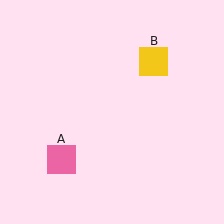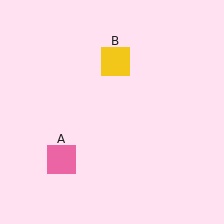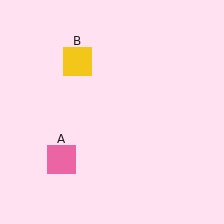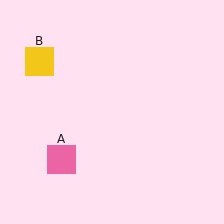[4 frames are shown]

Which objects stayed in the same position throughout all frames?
Pink square (object A) remained stationary.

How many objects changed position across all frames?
1 object changed position: yellow square (object B).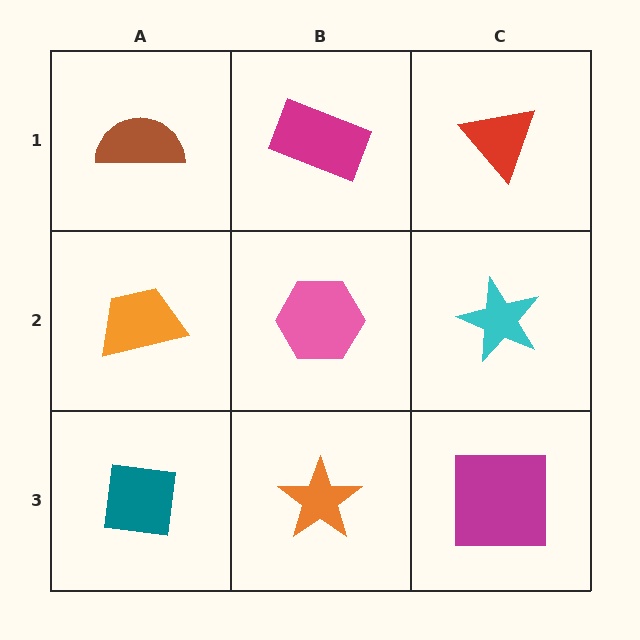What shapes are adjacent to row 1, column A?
An orange trapezoid (row 2, column A), a magenta rectangle (row 1, column B).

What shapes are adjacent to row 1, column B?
A pink hexagon (row 2, column B), a brown semicircle (row 1, column A), a red triangle (row 1, column C).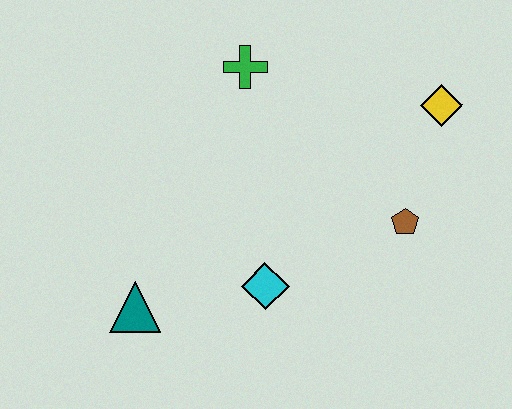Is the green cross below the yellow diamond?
No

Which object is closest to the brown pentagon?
The yellow diamond is closest to the brown pentagon.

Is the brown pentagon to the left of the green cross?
No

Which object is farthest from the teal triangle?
The yellow diamond is farthest from the teal triangle.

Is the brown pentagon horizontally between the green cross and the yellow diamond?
Yes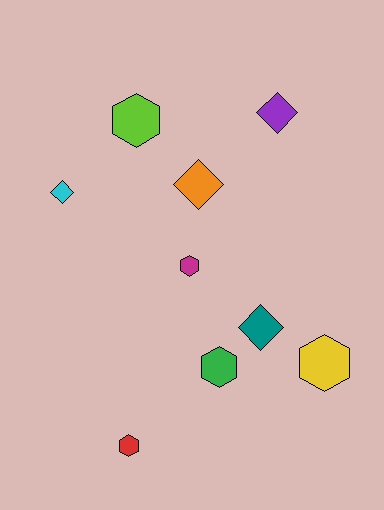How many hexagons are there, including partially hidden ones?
There are 5 hexagons.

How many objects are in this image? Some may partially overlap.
There are 9 objects.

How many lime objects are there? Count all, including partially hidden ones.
There is 1 lime object.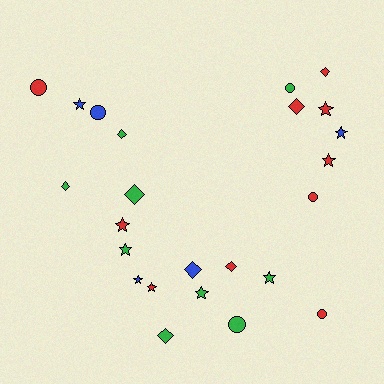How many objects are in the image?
There are 24 objects.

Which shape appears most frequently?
Star, with 10 objects.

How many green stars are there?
There are 3 green stars.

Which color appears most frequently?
Red, with 10 objects.